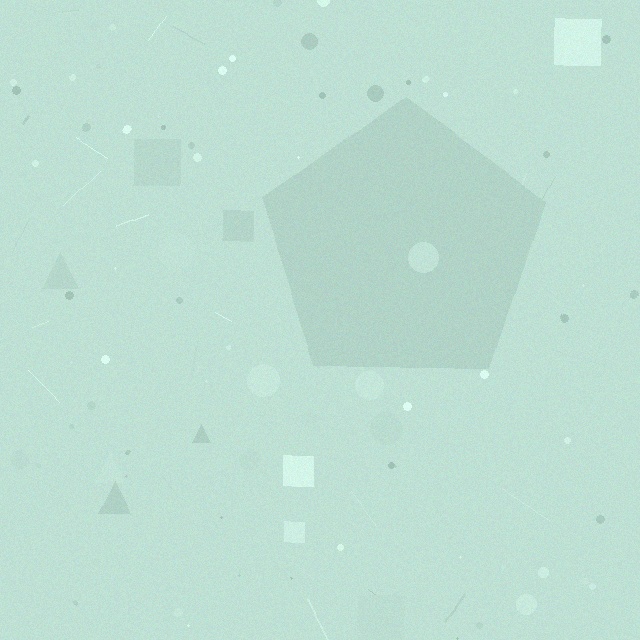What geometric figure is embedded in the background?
A pentagon is embedded in the background.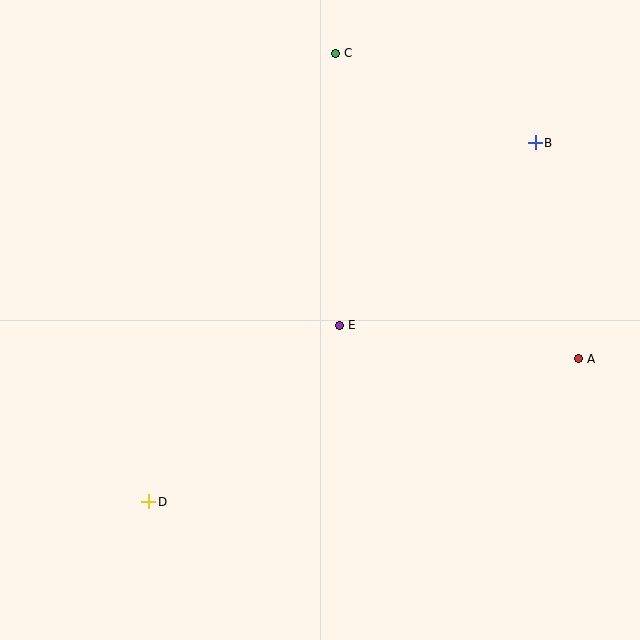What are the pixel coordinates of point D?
Point D is at (149, 502).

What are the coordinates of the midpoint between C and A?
The midpoint between C and A is at (457, 206).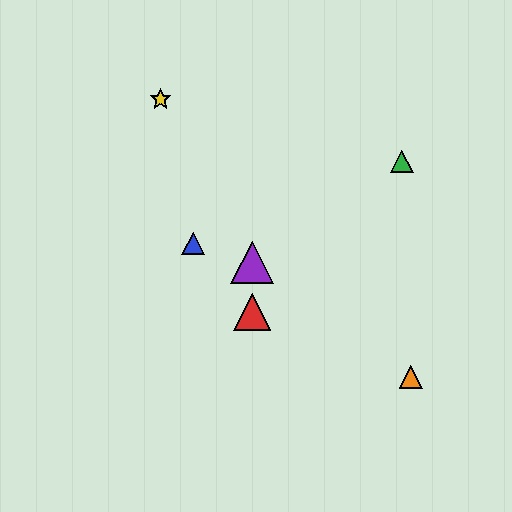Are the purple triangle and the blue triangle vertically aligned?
No, the purple triangle is at x≈252 and the blue triangle is at x≈193.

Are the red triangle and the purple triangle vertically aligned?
Yes, both are at x≈252.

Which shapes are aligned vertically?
The red triangle, the purple triangle are aligned vertically.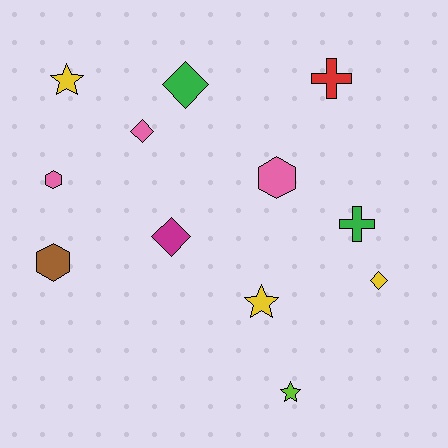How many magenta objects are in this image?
There is 1 magenta object.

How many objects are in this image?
There are 12 objects.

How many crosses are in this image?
There are 2 crosses.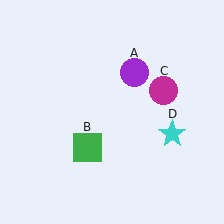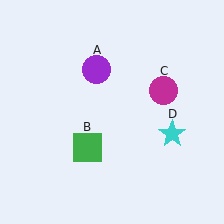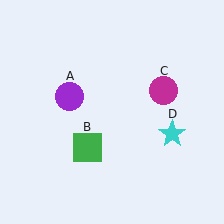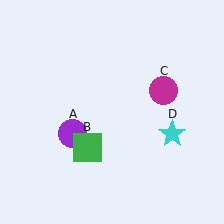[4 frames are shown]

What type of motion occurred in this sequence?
The purple circle (object A) rotated counterclockwise around the center of the scene.